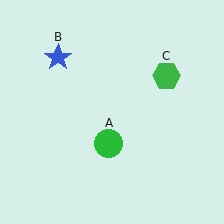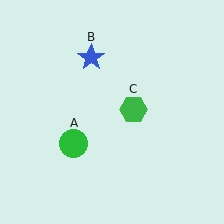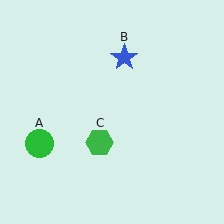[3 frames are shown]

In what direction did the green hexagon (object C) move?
The green hexagon (object C) moved down and to the left.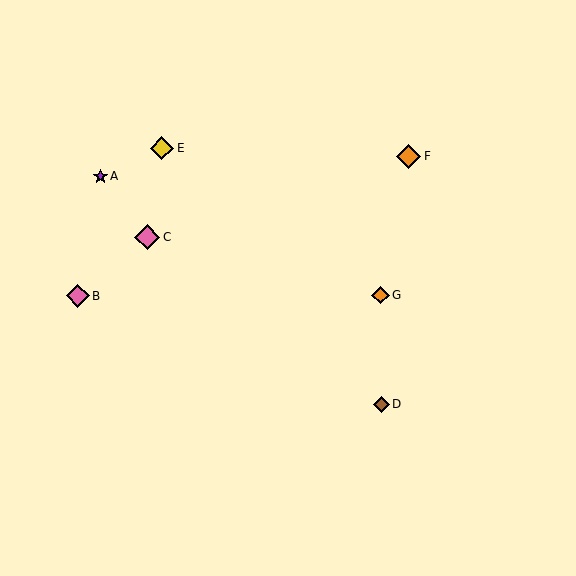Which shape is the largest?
The orange diamond (labeled F) is the largest.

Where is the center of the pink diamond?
The center of the pink diamond is at (78, 296).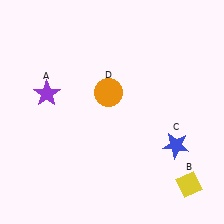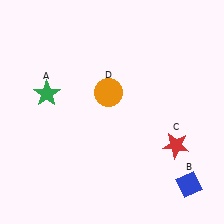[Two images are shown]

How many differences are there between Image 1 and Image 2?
There are 3 differences between the two images.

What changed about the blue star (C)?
In Image 1, C is blue. In Image 2, it changed to red.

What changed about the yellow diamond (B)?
In Image 1, B is yellow. In Image 2, it changed to blue.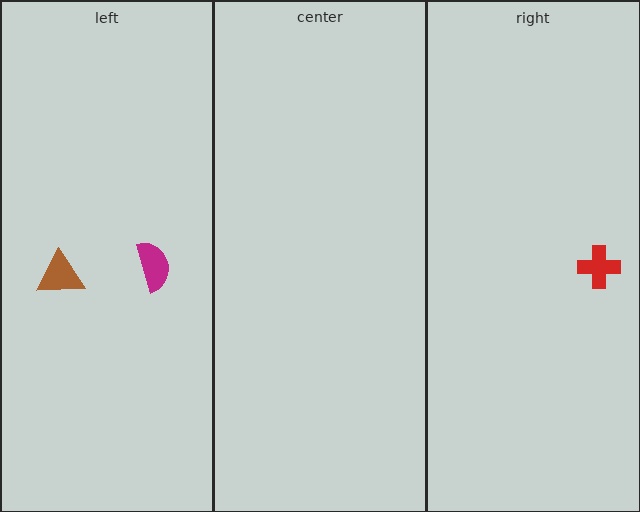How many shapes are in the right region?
1.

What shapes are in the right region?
The red cross.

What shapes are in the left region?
The magenta semicircle, the brown triangle.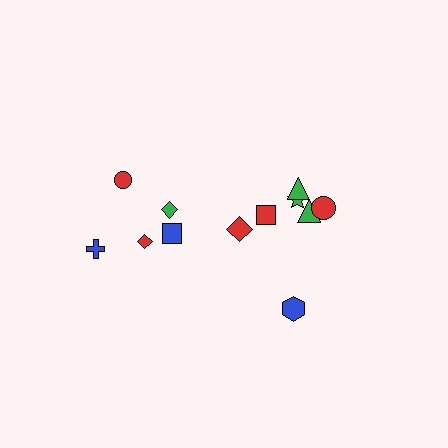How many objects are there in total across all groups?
There are 12 objects.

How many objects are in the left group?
There are 5 objects.